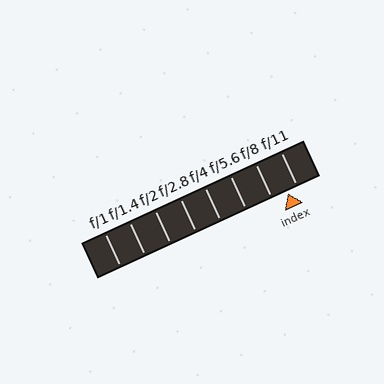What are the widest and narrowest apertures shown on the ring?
The widest aperture shown is f/1 and the narrowest is f/11.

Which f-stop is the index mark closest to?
The index mark is closest to f/11.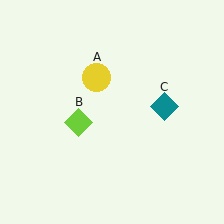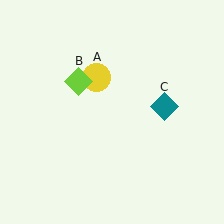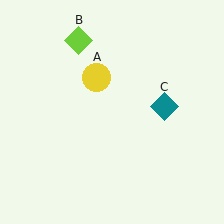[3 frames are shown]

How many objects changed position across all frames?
1 object changed position: lime diamond (object B).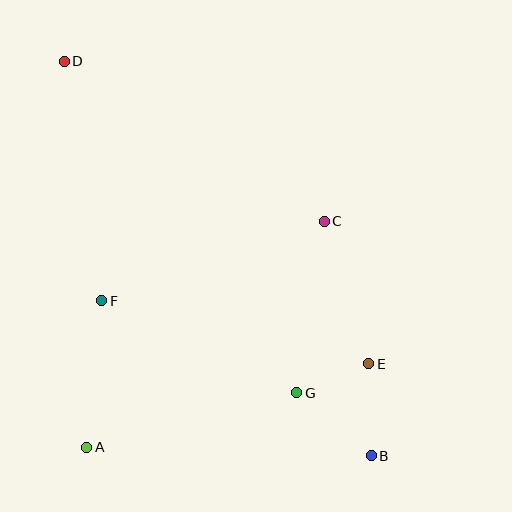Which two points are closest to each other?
Points E and G are closest to each other.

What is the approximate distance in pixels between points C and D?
The distance between C and D is approximately 305 pixels.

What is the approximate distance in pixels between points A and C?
The distance between A and C is approximately 328 pixels.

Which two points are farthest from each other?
Points B and D are farthest from each other.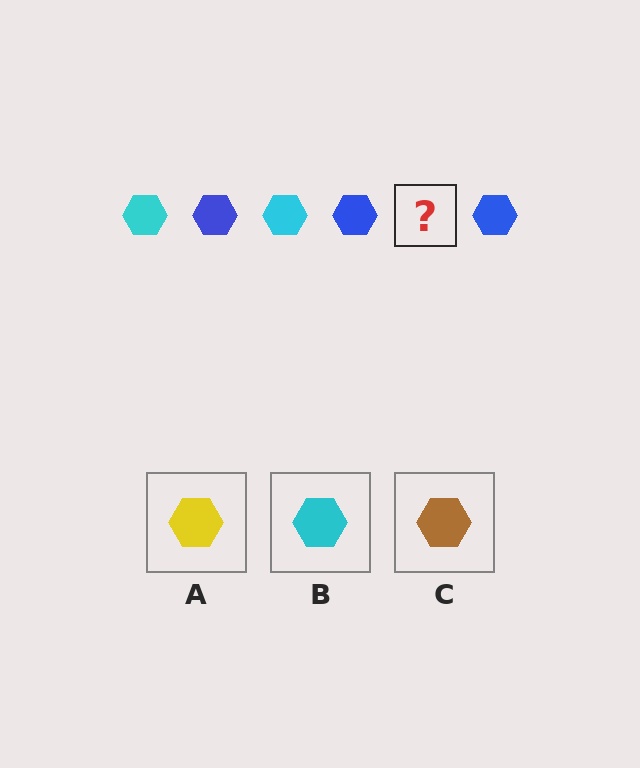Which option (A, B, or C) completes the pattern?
B.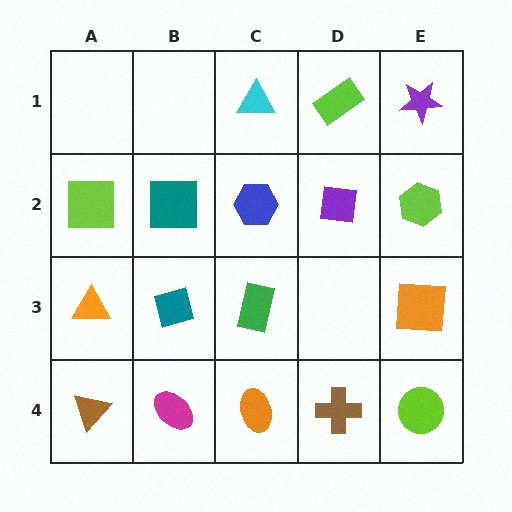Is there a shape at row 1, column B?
No, that cell is empty.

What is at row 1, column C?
A cyan triangle.